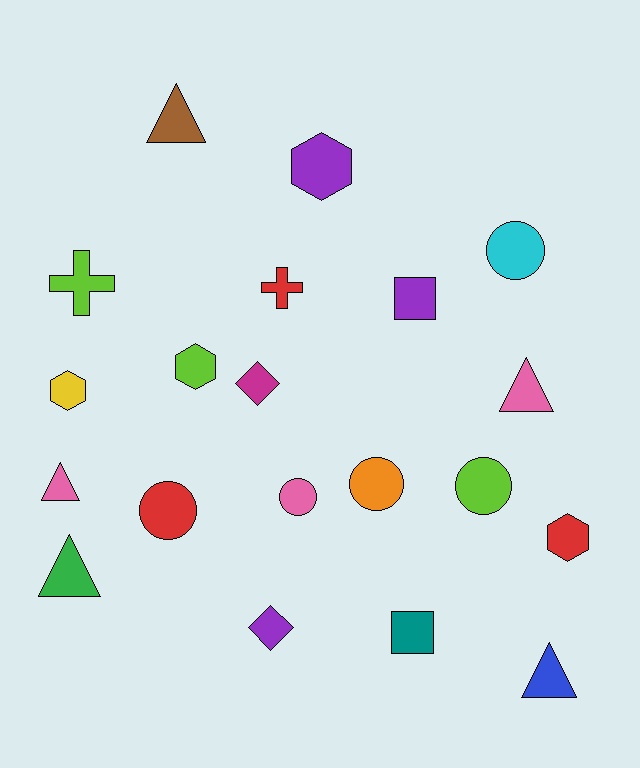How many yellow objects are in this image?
There is 1 yellow object.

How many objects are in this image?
There are 20 objects.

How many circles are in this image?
There are 5 circles.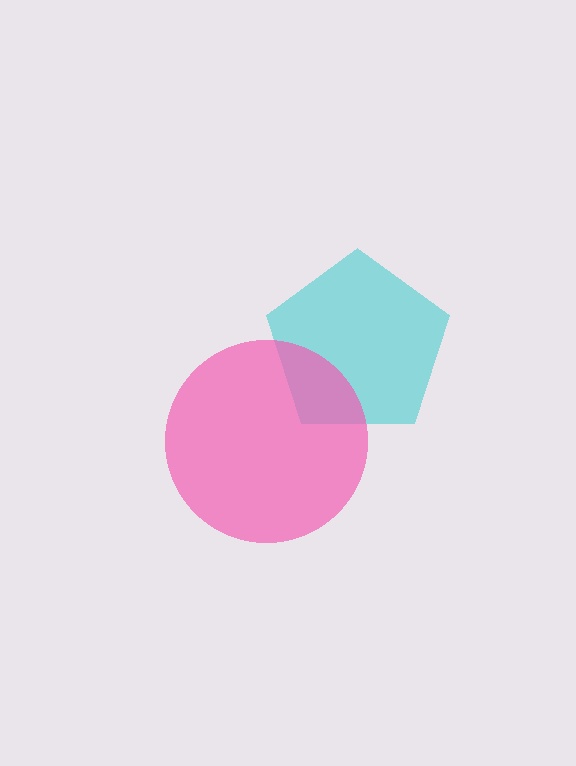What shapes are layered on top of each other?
The layered shapes are: a cyan pentagon, a pink circle.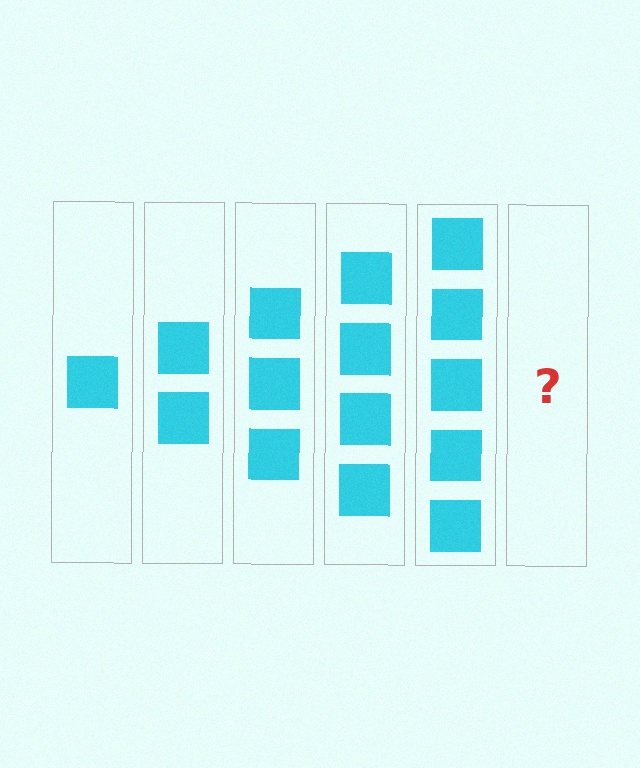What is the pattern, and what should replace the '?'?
The pattern is that each step adds one more square. The '?' should be 6 squares.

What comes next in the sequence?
The next element should be 6 squares.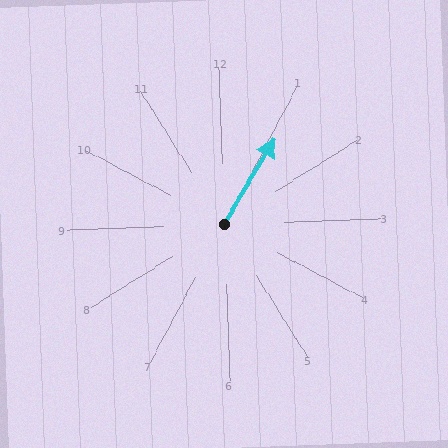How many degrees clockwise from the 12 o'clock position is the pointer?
Approximately 33 degrees.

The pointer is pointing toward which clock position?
Roughly 1 o'clock.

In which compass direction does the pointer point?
Northeast.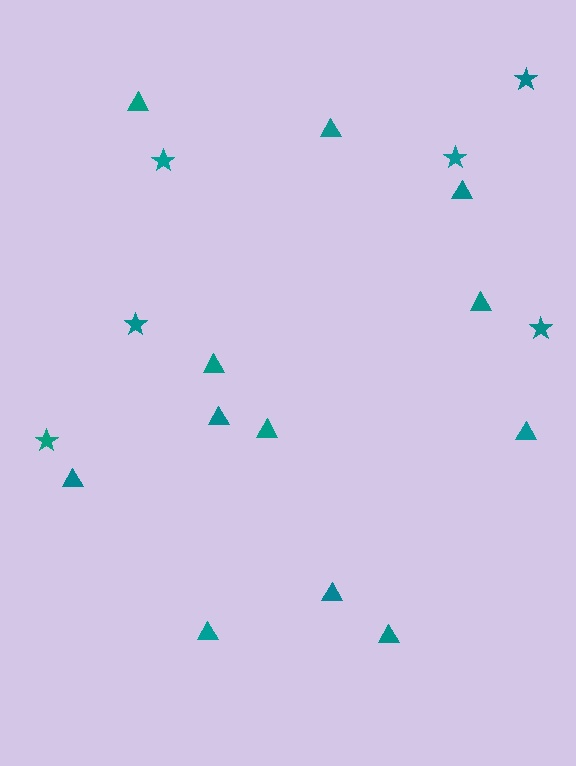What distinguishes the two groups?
There are 2 groups: one group of triangles (12) and one group of stars (6).